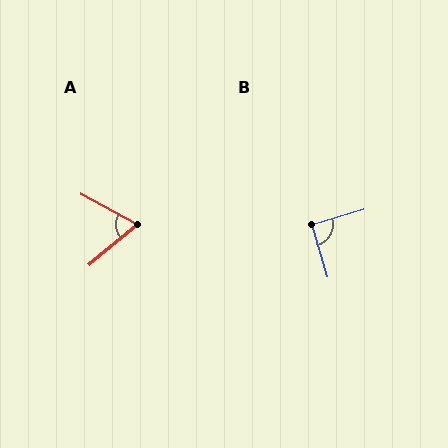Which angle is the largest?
B, at approximately 90 degrees.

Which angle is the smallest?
A, at approximately 68 degrees.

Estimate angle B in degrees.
Approximately 90 degrees.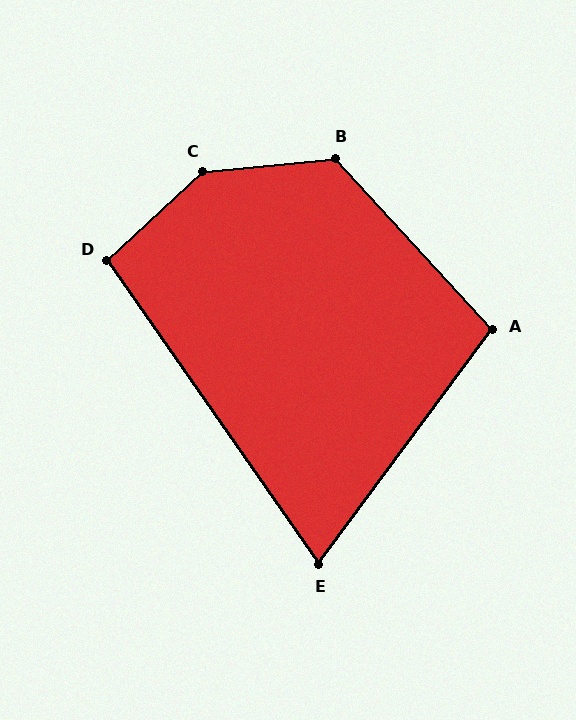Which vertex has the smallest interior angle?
E, at approximately 71 degrees.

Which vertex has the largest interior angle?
C, at approximately 143 degrees.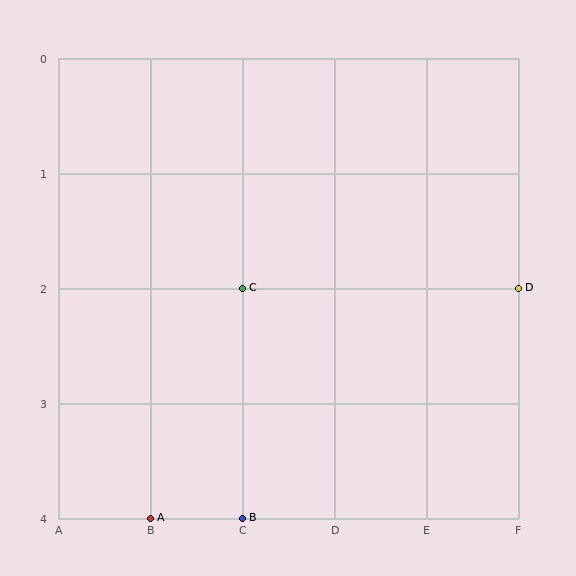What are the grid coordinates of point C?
Point C is at grid coordinates (C, 2).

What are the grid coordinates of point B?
Point B is at grid coordinates (C, 4).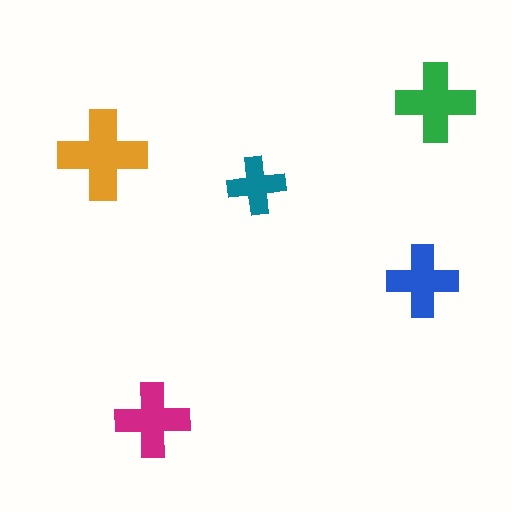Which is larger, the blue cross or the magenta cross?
The magenta one.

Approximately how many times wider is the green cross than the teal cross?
About 1.5 times wider.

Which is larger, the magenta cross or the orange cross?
The orange one.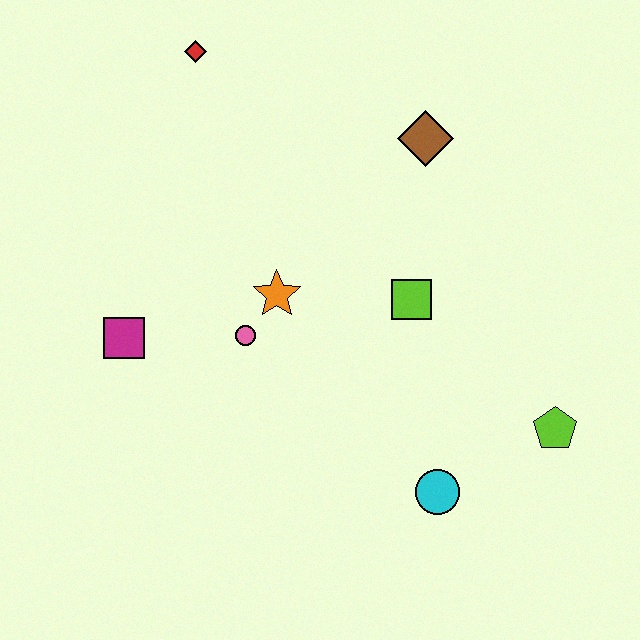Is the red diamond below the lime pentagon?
No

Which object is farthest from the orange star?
The lime pentagon is farthest from the orange star.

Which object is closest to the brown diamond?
The lime square is closest to the brown diamond.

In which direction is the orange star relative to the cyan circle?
The orange star is above the cyan circle.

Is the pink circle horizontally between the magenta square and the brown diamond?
Yes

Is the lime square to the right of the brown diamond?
No